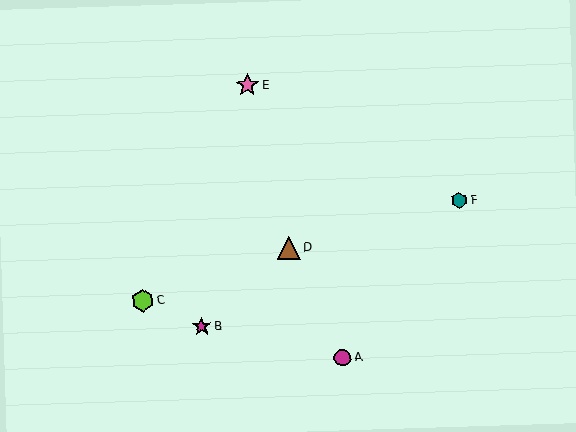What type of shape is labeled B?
Shape B is a magenta star.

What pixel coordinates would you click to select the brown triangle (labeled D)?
Click at (289, 248) to select the brown triangle D.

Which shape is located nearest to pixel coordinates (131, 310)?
The lime hexagon (labeled C) at (143, 301) is nearest to that location.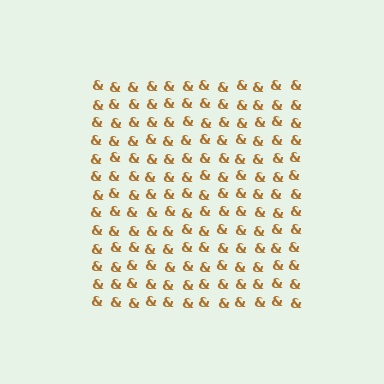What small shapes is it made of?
It is made of small ampersands.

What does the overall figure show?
The overall figure shows a square.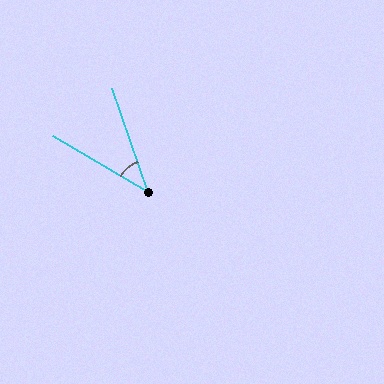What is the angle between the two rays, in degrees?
Approximately 40 degrees.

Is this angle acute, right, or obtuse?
It is acute.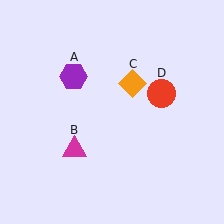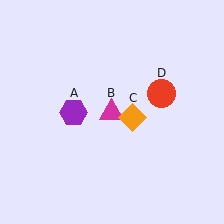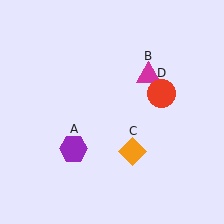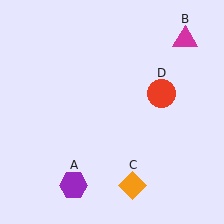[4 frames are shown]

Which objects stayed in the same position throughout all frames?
Red circle (object D) remained stationary.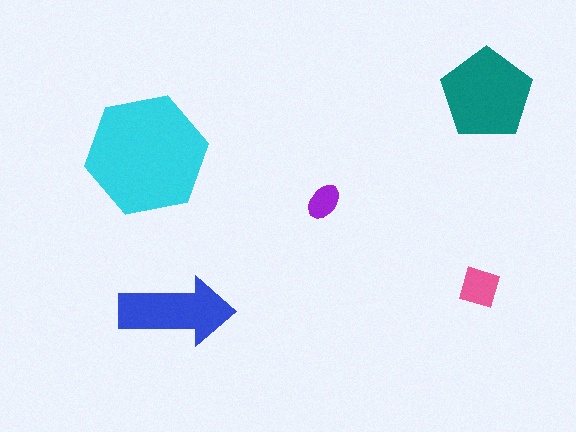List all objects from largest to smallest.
The cyan hexagon, the teal pentagon, the blue arrow, the pink diamond, the purple ellipse.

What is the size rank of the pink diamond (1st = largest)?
4th.